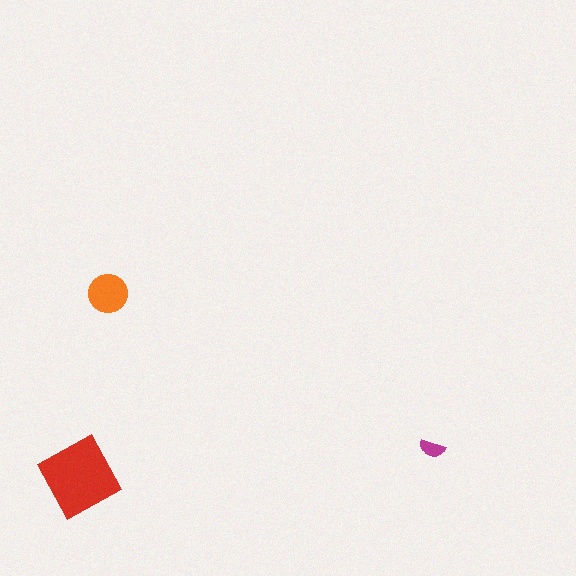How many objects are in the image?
There are 3 objects in the image.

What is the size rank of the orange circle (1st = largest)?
2nd.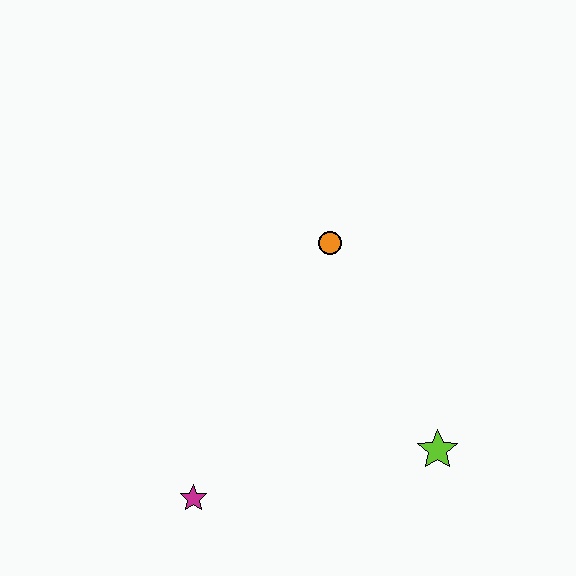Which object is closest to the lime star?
The orange circle is closest to the lime star.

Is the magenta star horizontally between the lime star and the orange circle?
No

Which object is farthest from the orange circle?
The magenta star is farthest from the orange circle.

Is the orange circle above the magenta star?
Yes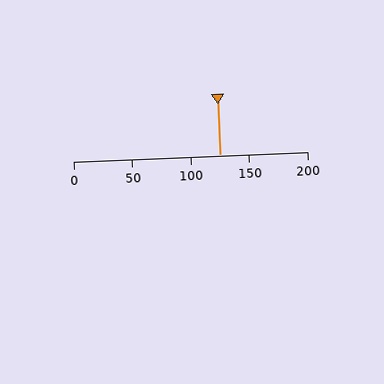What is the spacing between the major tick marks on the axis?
The major ticks are spaced 50 apart.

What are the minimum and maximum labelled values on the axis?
The axis runs from 0 to 200.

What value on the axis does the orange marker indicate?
The marker indicates approximately 125.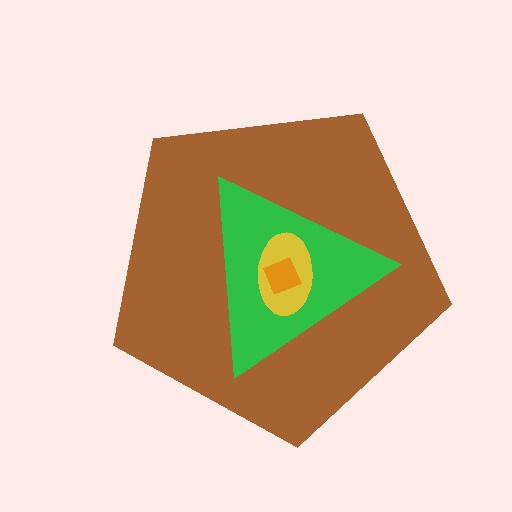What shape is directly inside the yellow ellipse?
The orange square.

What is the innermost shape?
The orange square.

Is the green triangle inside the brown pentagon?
Yes.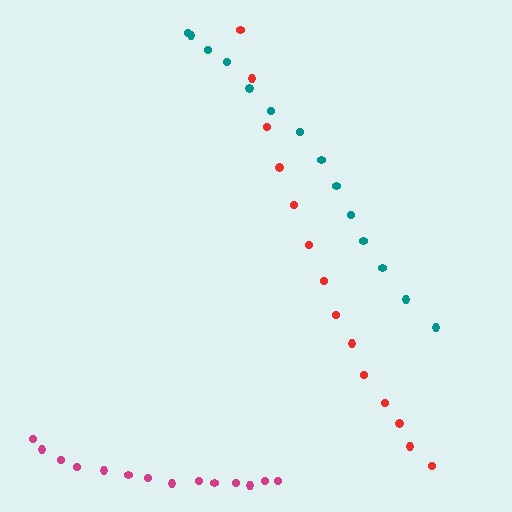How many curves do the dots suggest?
There are 3 distinct paths.